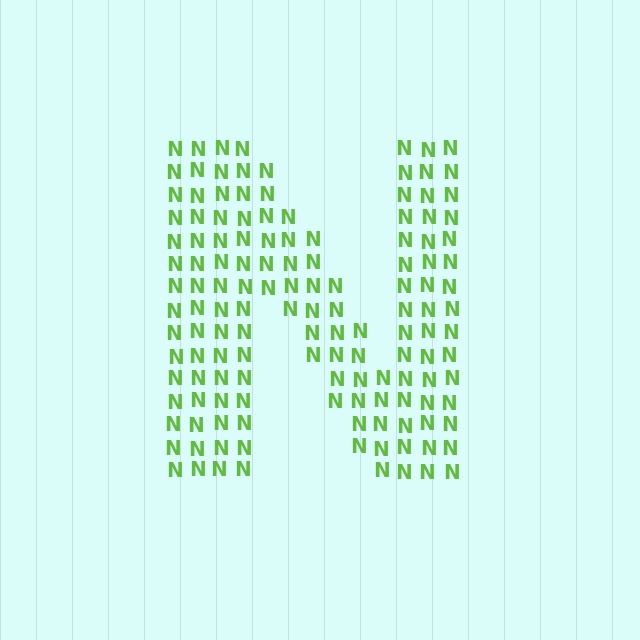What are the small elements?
The small elements are letter N's.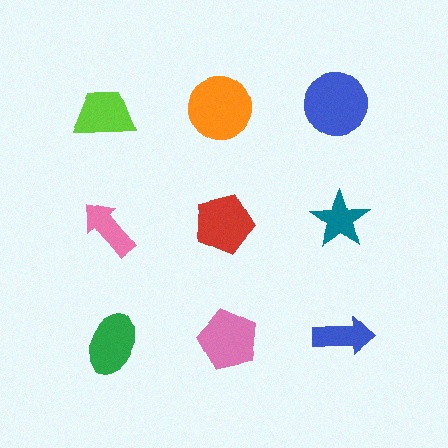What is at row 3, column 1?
A green ellipse.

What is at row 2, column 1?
A pink arrow.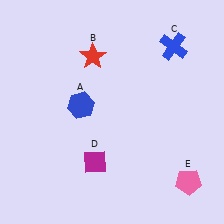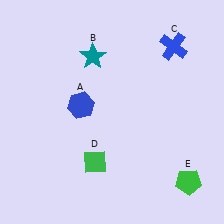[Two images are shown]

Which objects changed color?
B changed from red to teal. D changed from magenta to green. E changed from pink to green.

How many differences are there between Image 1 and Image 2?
There are 3 differences between the two images.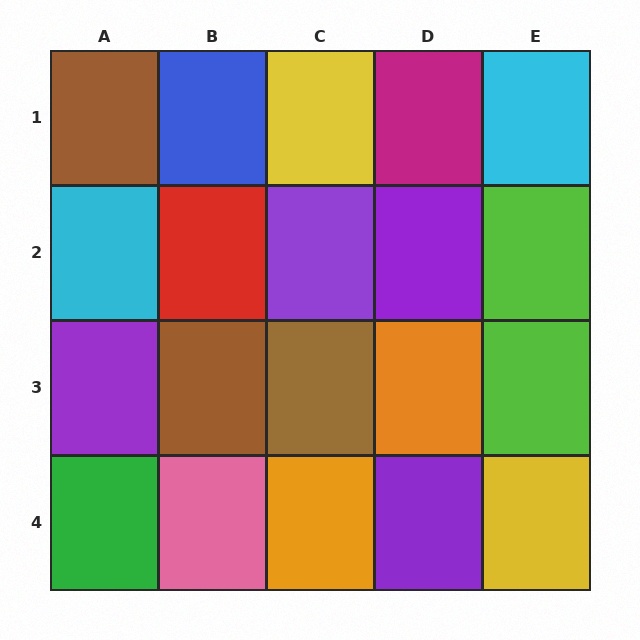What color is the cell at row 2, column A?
Cyan.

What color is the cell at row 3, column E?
Lime.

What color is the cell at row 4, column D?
Purple.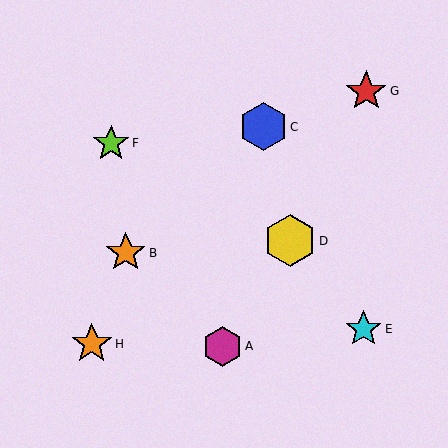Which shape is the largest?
The yellow hexagon (labeled D) is the largest.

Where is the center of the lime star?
The center of the lime star is at (111, 143).